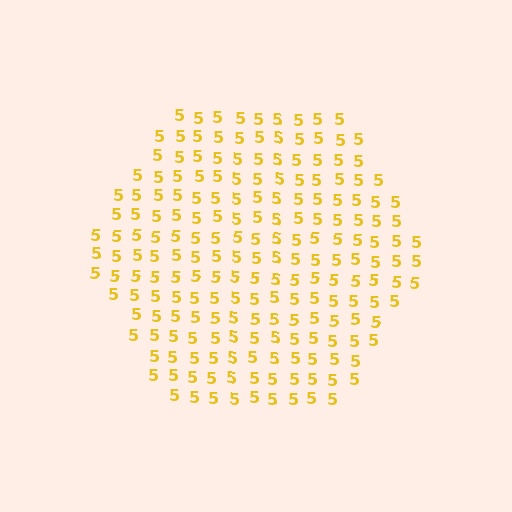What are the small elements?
The small elements are digit 5's.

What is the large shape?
The large shape is a hexagon.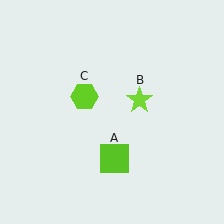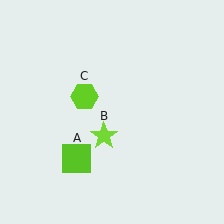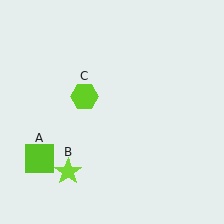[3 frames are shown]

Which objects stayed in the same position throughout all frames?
Lime hexagon (object C) remained stationary.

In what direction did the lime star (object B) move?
The lime star (object B) moved down and to the left.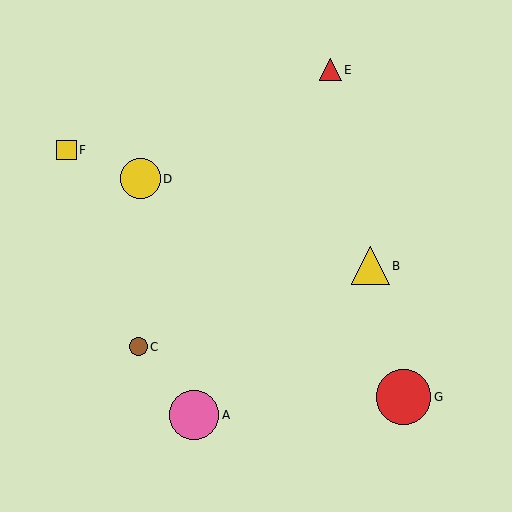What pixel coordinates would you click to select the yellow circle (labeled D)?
Click at (140, 179) to select the yellow circle D.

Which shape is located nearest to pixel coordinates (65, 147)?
The yellow square (labeled F) at (66, 150) is nearest to that location.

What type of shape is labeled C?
Shape C is a brown circle.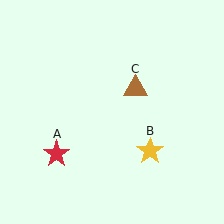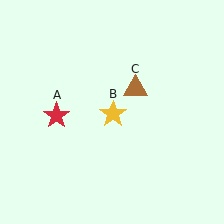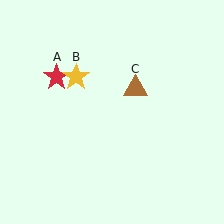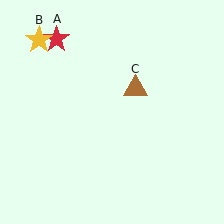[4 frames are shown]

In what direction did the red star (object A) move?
The red star (object A) moved up.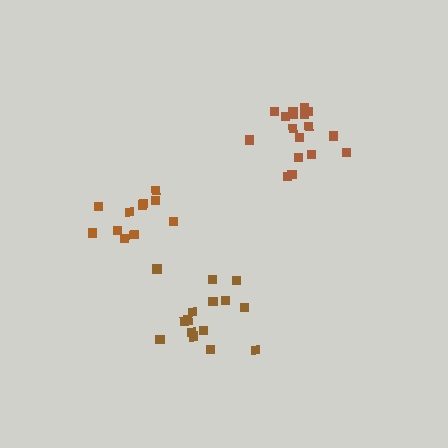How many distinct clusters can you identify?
There are 3 distinct clusters.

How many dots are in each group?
Group 1: 17 dots, Group 2: 15 dots, Group 3: 11 dots (43 total).